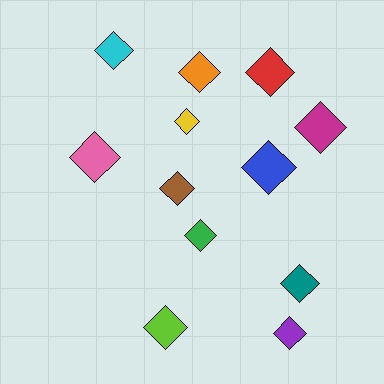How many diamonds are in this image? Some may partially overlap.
There are 12 diamonds.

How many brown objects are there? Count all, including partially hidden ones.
There is 1 brown object.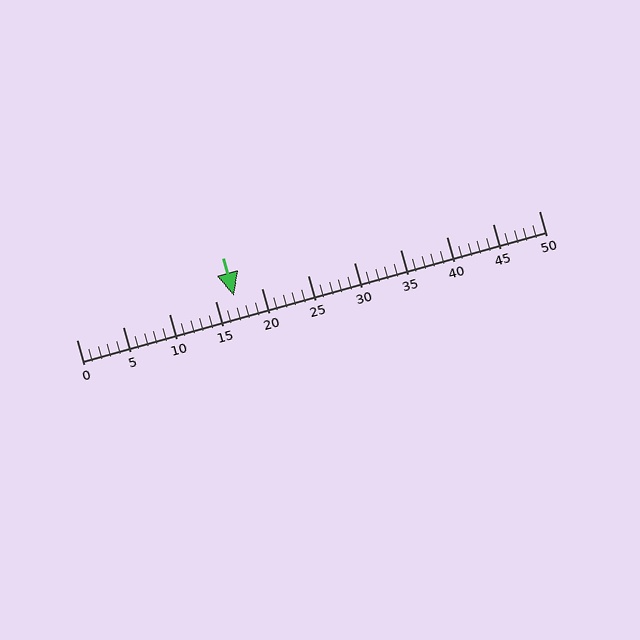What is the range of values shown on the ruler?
The ruler shows values from 0 to 50.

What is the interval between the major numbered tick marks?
The major tick marks are spaced 5 units apart.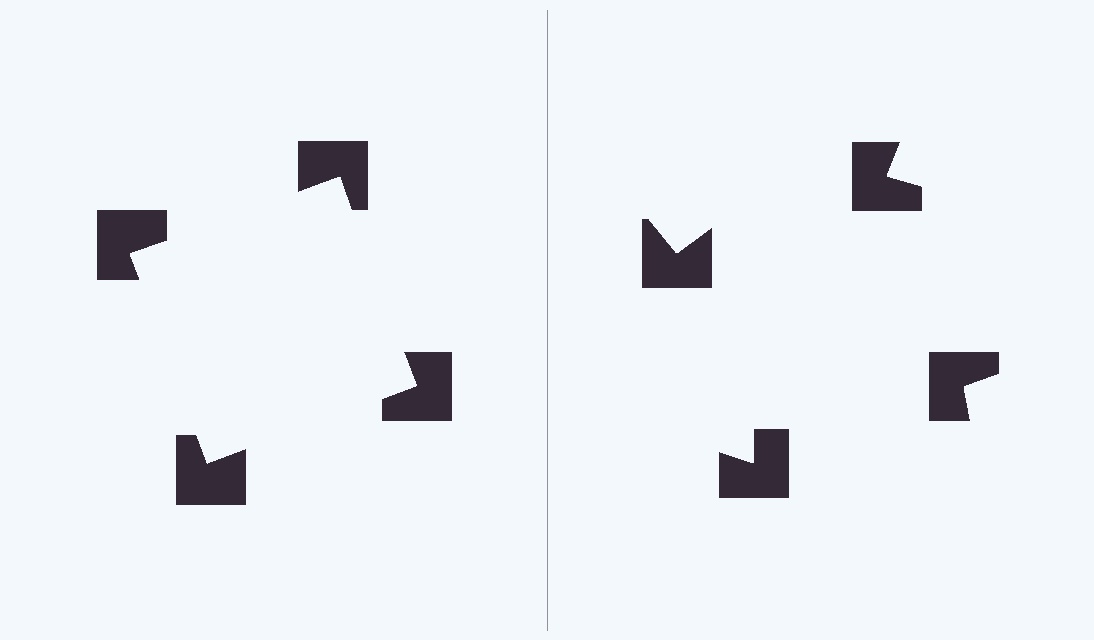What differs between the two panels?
The notched squares are positioned identically on both sides; only the wedge orientations differ. On the left they align to a square; on the right they are misaligned.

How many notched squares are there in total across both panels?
8 — 4 on each side.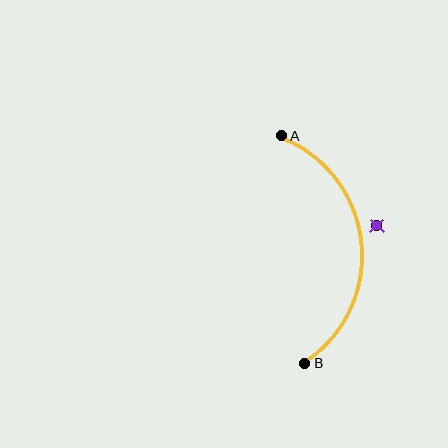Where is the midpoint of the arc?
The arc midpoint is the point on the curve farthest from the straight line joining A and B. It sits to the right of that line.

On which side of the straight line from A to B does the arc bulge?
The arc bulges to the right of the straight line connecting A and B.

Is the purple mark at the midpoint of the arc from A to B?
No — the purple mark does not lie on the arc at all. It sits slightly outside the curve.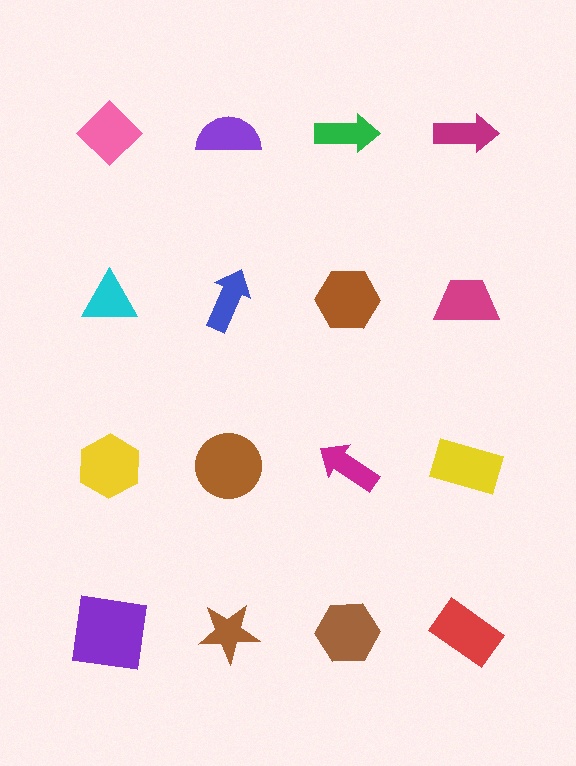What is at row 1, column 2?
A purple semicircle.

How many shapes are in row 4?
4 shapes.